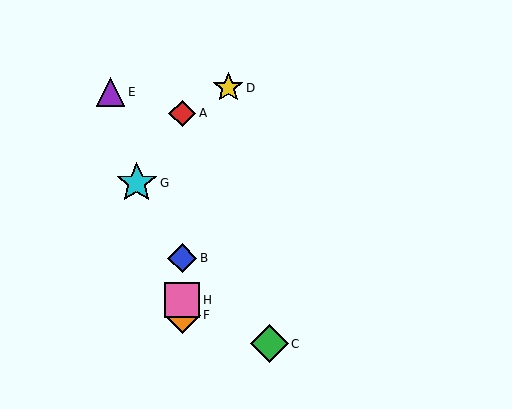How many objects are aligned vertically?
4 objects (A, B, F, H) are aligned vertically.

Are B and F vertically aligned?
Yes, both are at x≈182.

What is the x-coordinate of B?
Object B is at x≈182.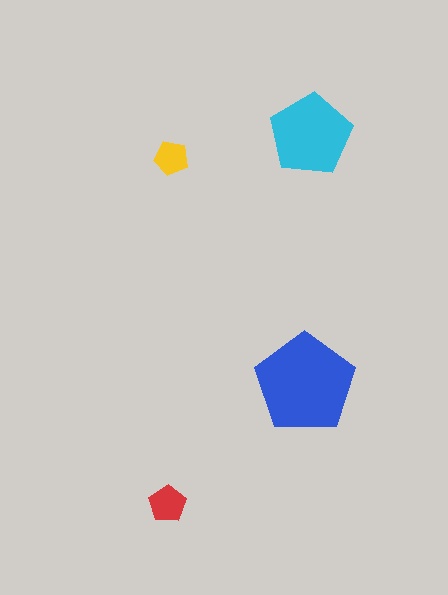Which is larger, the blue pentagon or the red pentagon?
The blue one.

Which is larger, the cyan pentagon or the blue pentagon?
The blue one.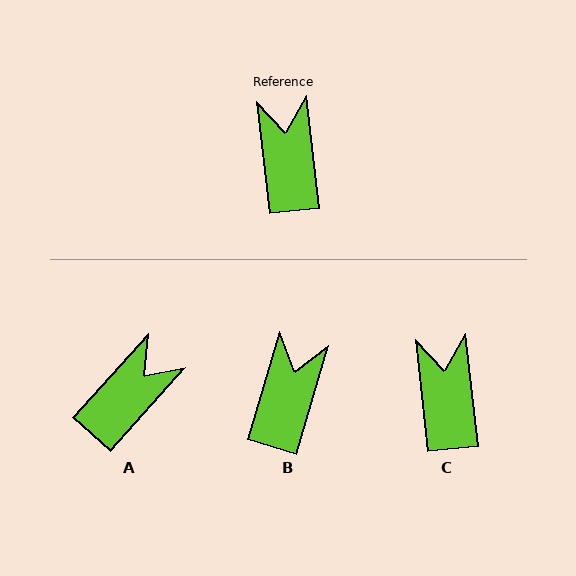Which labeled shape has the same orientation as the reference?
C.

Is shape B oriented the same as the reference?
No, it is off by about 23 degrees.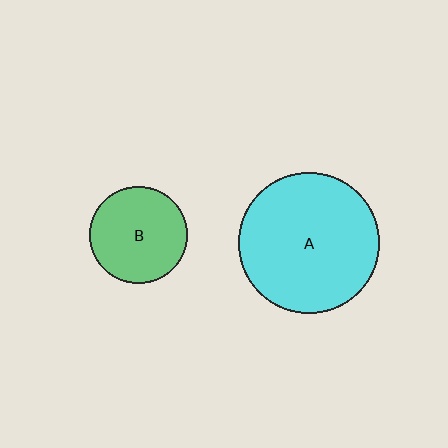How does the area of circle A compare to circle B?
Approximately 2.1 times.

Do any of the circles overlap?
No, none of the circles overlap.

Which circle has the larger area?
Circle A (cyan).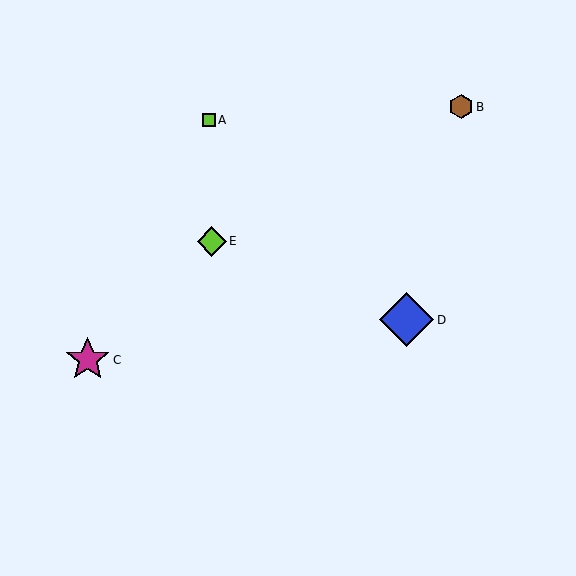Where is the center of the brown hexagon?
The center of the brown hexagon is at (461, 107).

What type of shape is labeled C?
Shape C is a magenta star.